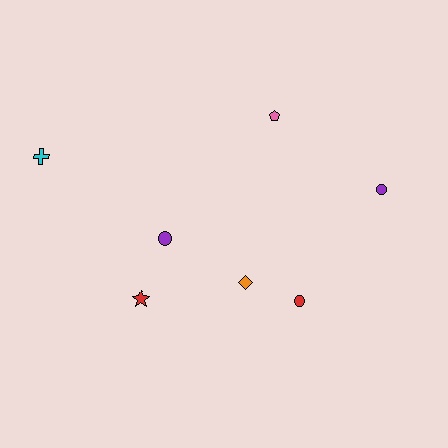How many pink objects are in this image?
There is 1 pink object.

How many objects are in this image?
There are 7 objects.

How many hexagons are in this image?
There are no hexagons.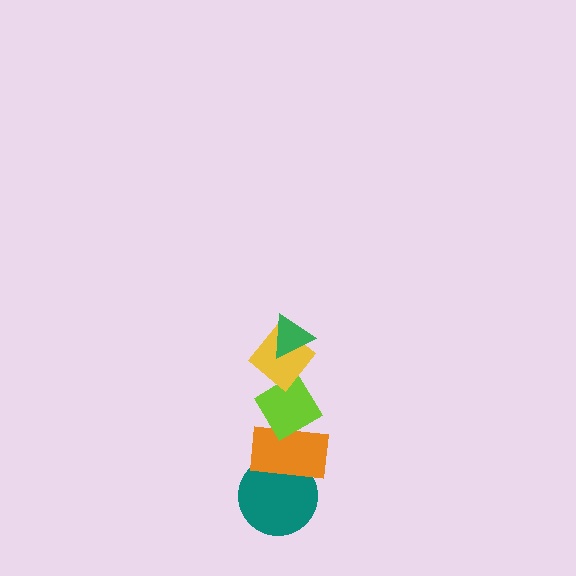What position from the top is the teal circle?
The teal circle is 5th from the top.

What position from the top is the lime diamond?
The lime diamond is 3rd from the top.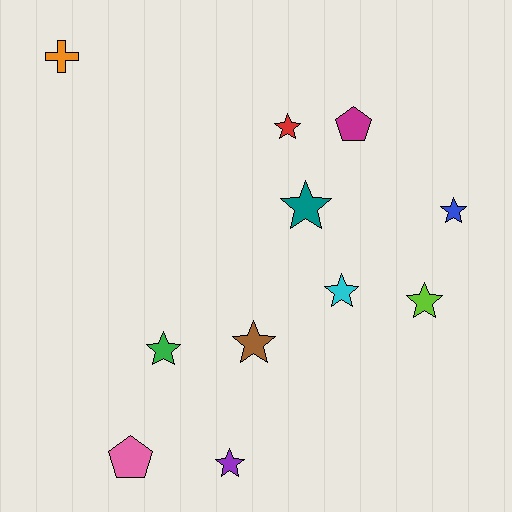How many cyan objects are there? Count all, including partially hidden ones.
There is 1 cyan object.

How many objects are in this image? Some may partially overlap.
There are 11 objects.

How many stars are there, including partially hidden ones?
There are 8 stars.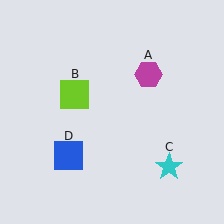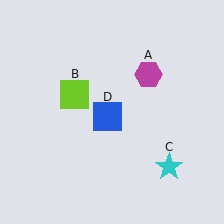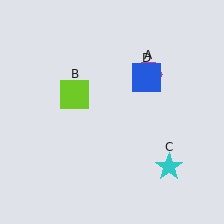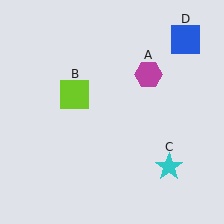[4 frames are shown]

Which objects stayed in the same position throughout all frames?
Magenta hexagon (object A) and lime square (object B) and cyan star (object C) remained stationary.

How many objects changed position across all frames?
1 object changed position: blue square (object D).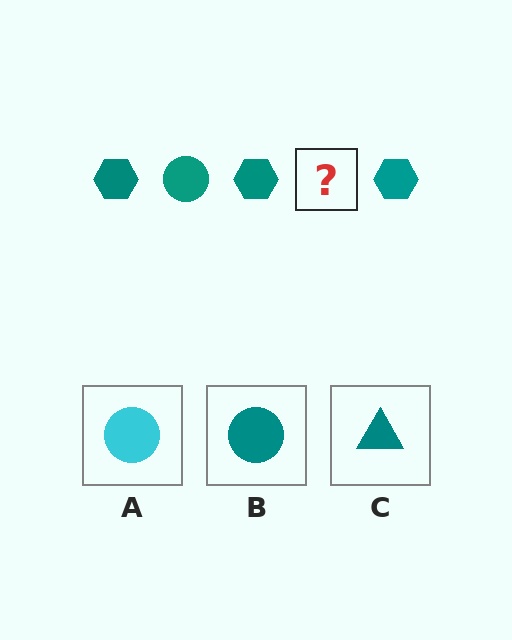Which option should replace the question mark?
Option B.